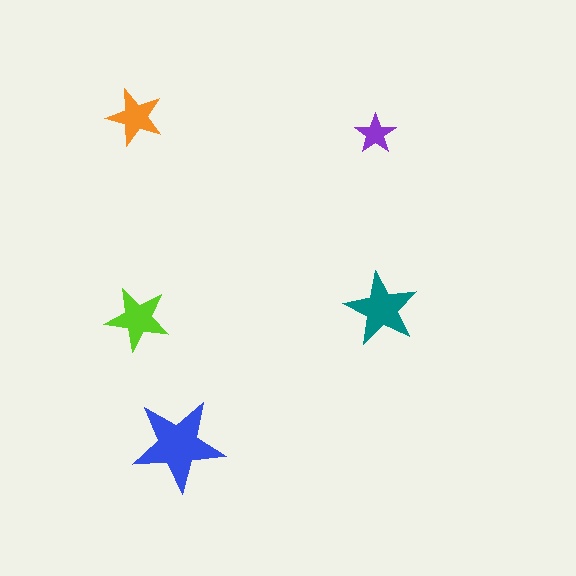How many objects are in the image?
There are 5 objects in the image.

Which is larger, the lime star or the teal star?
The teal one.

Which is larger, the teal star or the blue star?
The blue one.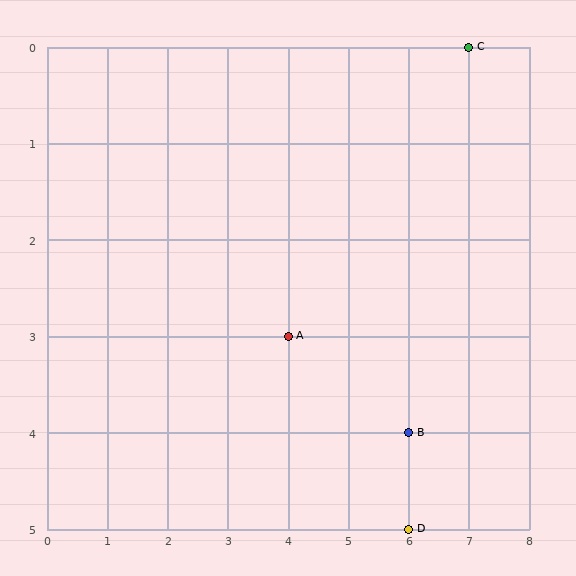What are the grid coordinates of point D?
Point D is at grid coordinates (6, 5).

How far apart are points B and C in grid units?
Points B and C are 1 column and 4 rows apart (about 4.1 grid units diagonally).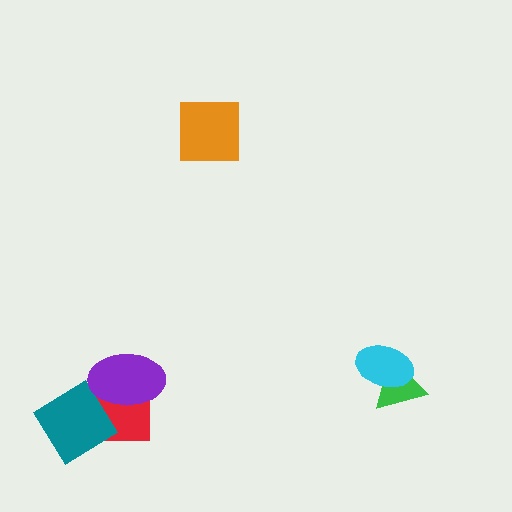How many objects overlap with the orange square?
0 objects overlap with the orange square.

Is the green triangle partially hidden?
Yes, it is partially covered by another shape.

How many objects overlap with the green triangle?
1 object overlaps with the green triangle.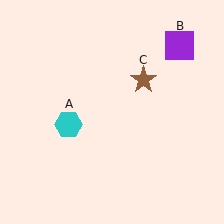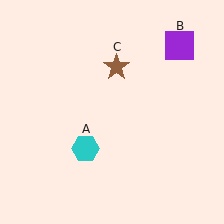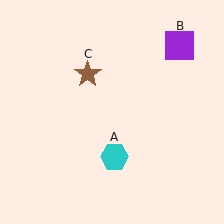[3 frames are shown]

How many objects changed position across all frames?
2 objects changed position: cyan hexagon (object A), brown star (object C).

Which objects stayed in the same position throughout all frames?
Purple square (object B) remained stationary.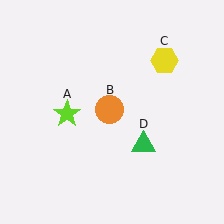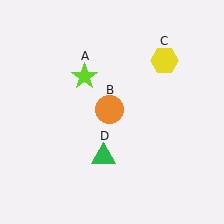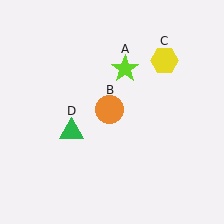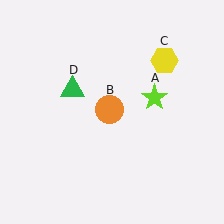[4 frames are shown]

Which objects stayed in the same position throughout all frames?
Orange circle (object B) and yellow hexagon (object C) remained stationary.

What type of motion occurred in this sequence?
The lime star (object A), green triangle (object D) rotated clockwise around the center of the scene.